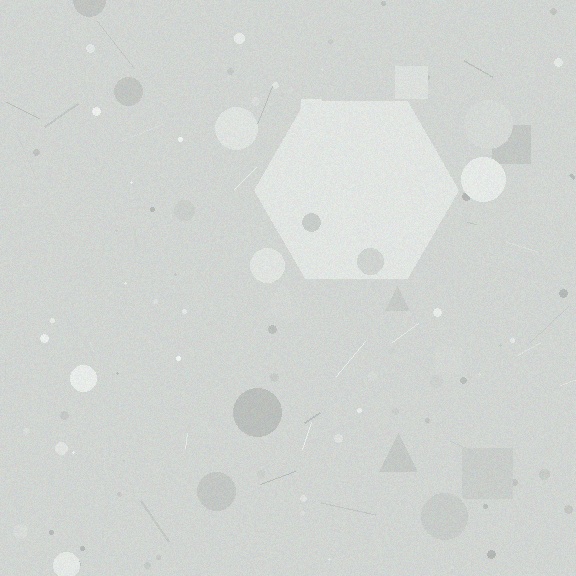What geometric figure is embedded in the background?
A hexagon is embedded in the background.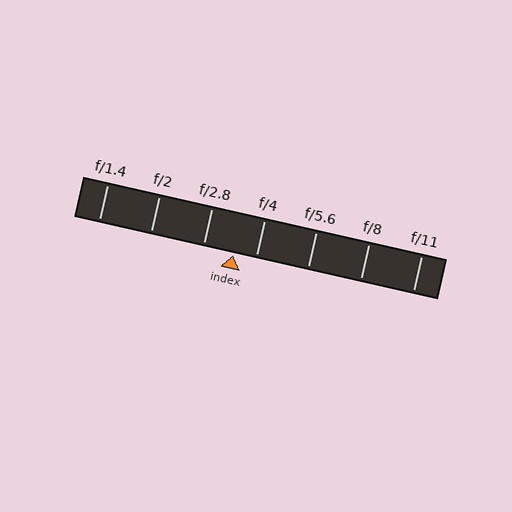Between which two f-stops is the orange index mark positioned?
The index mark is between f/2.8 and f/4.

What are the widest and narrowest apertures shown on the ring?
The widest aperture shown is f/1.4 and the narrowest is f/11.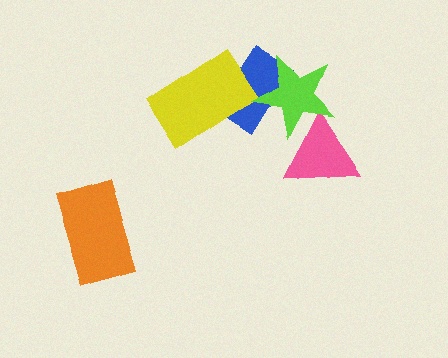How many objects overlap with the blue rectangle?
2 objects overlap with the blue rectangle.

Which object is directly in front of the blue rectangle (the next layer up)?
The yellow rectangle is directly in front of the blue rectangle.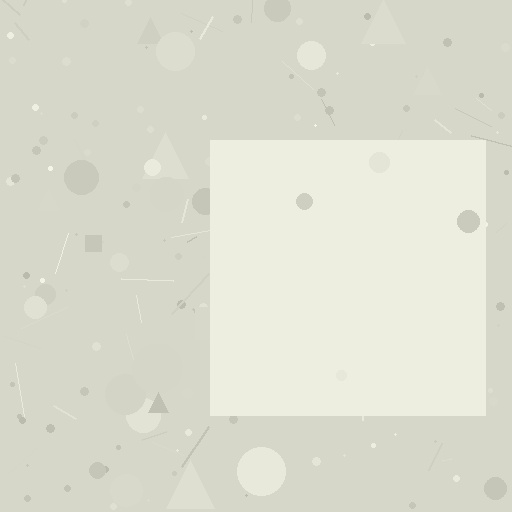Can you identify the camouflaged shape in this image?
The camouflaged shape is a square.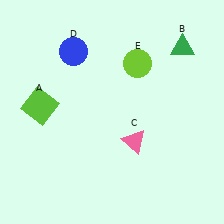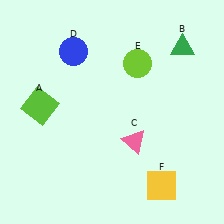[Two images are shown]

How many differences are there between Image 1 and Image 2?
There is 1 difference between the two images.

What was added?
A yellow square (F) was added in Image 2.